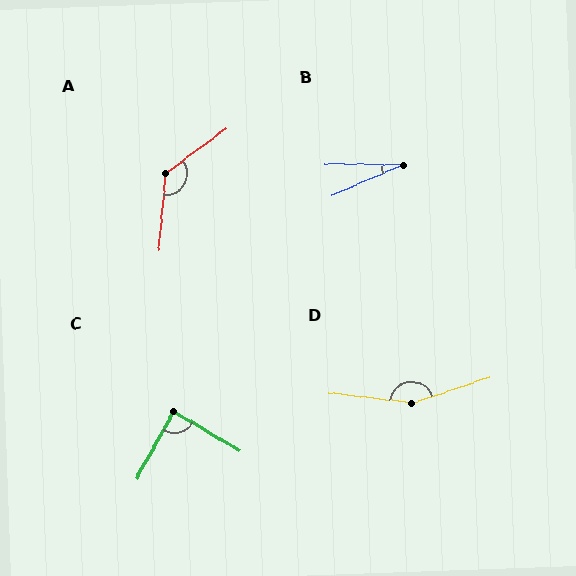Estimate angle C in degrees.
Approximately 88 degrees.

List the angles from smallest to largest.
B (24°), C (88°), A (131°), D (155°).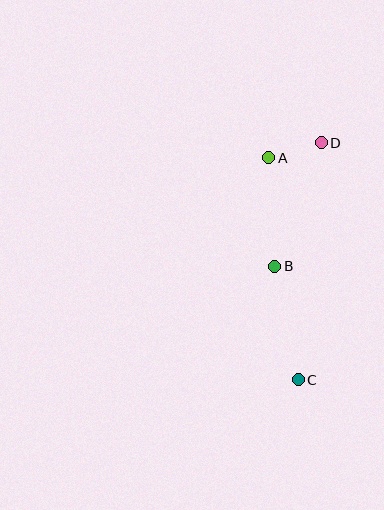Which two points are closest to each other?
Points A and D are closest to each other.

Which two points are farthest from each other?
Points C and D are farthest from each other.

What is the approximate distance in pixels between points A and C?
The distance between A and C is approximately 223 pixels.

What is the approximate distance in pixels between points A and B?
The distance between A and B is approximately 109 pixels.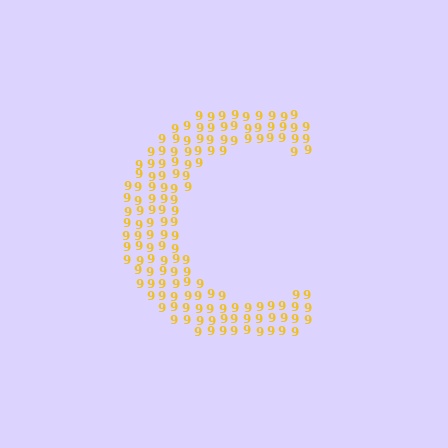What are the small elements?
The small elements are digit 9's.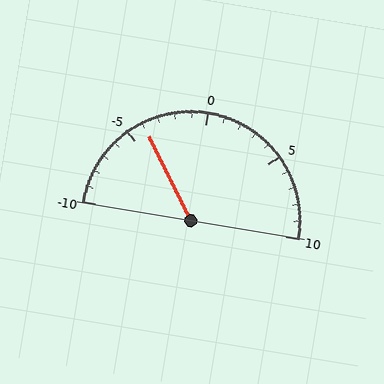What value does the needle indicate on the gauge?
The needle indicates approximately -4.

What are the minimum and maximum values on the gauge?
The gauge ranges from -10 to 10.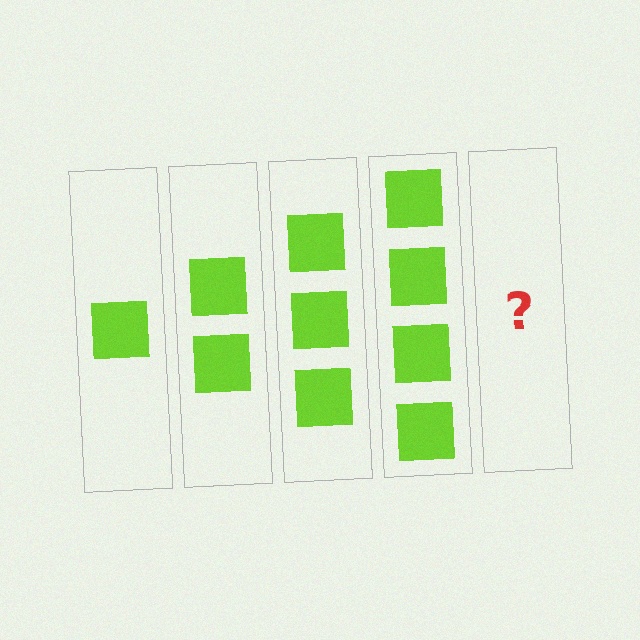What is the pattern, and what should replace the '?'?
The pattern is that each step adds one more square. The '?' should be 5 squares.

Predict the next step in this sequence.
The next step is 5 squares.